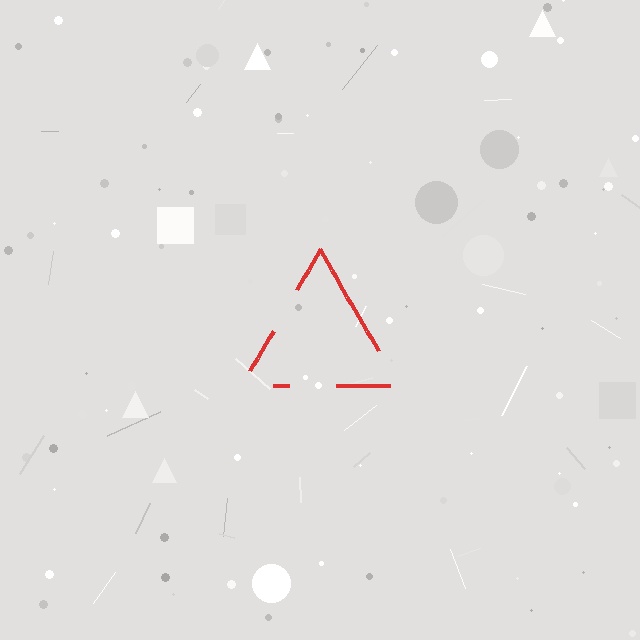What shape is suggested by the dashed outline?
The dashed outline suggests a triangle.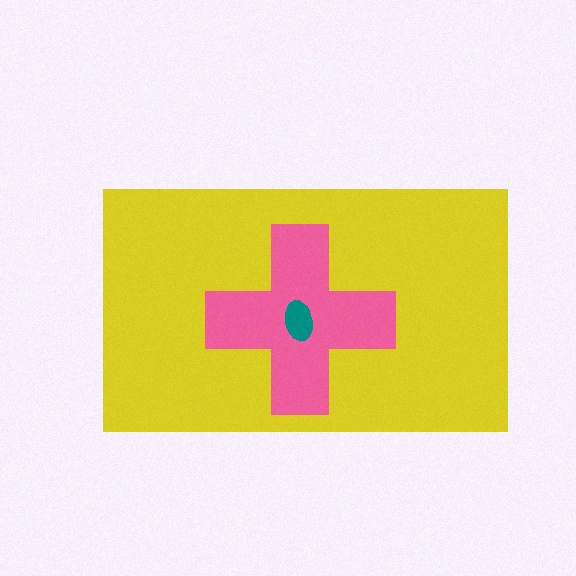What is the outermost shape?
The yellow rectangle.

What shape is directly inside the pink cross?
The teal ellipse.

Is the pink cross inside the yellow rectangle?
Yes.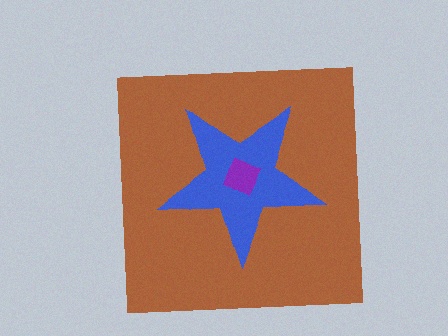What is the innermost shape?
The purple diamond.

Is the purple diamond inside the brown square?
Yes.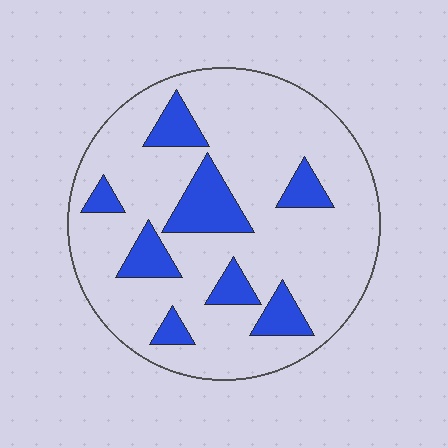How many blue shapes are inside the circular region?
8.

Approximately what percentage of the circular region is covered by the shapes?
Approximately 20%.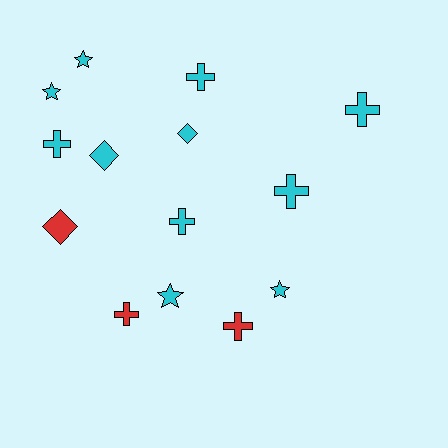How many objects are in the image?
There are 14 objects.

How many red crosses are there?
There are 2 red crosses.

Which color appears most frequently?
Cyan, with 11 objects.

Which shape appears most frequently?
Cross, with 7 objects.